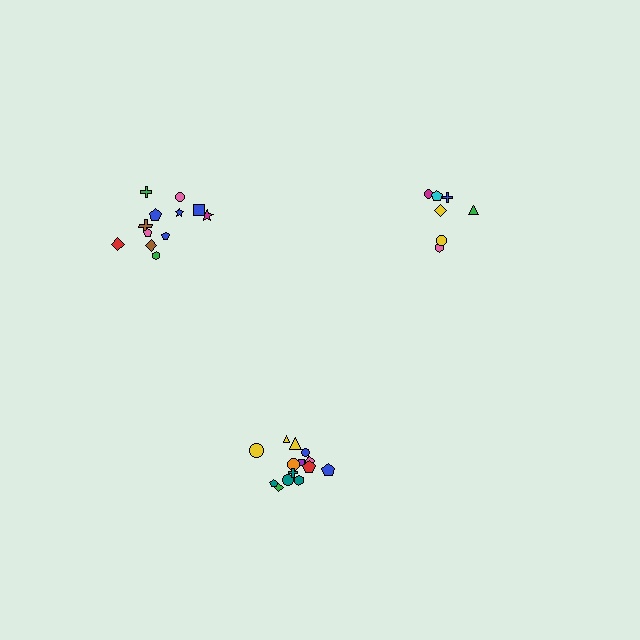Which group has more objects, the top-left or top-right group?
The top-left group.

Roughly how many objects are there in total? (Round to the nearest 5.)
Roughly 35 objects in total.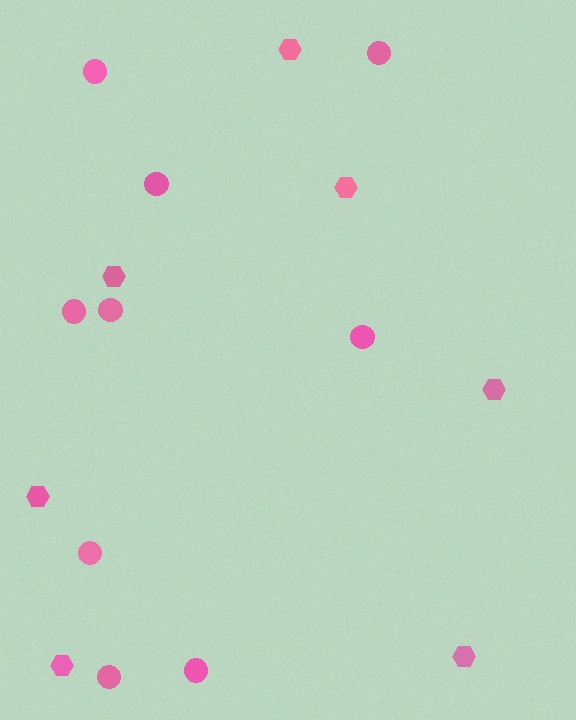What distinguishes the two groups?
There are 2 groups: one group of hexagons (7) and one group of circles (9).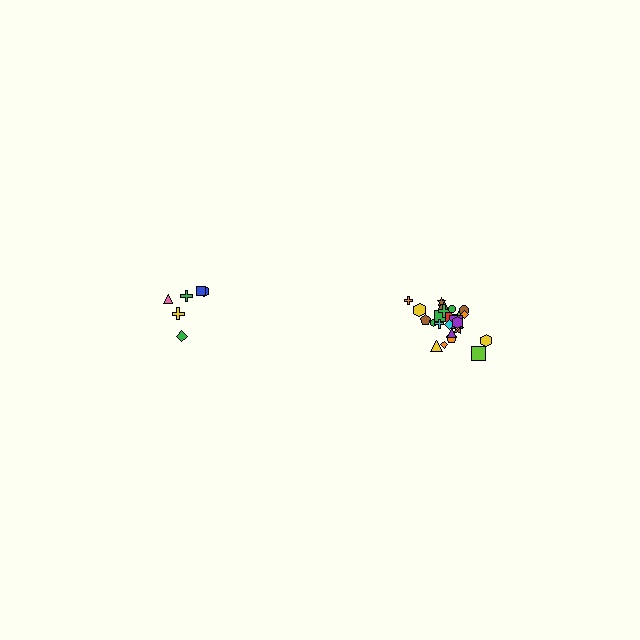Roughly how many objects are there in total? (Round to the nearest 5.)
Roughly 30 objects in total.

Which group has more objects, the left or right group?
The right group.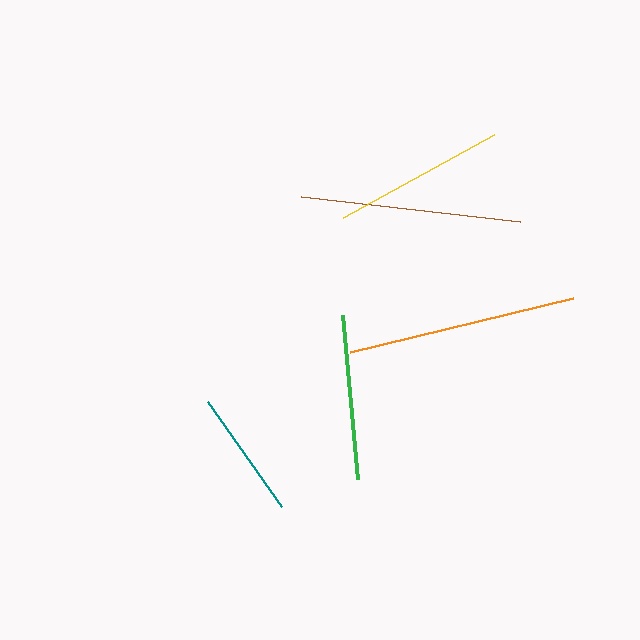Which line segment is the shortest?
The teal line is the shortest at approximately 129 pixels.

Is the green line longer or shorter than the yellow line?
The yellow line is longer than the green line.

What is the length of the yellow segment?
The yellow segment is approximately 172 pixels long.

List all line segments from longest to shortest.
From longest to shortest: orange, brown, yellow, green, teal.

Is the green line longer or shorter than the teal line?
The green line is longer than the teal line.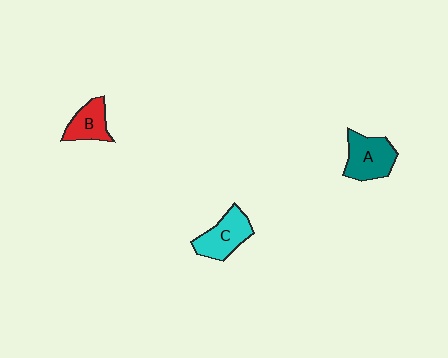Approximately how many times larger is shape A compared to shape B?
Approximately 1.4 times.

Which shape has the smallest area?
Shape B (red).